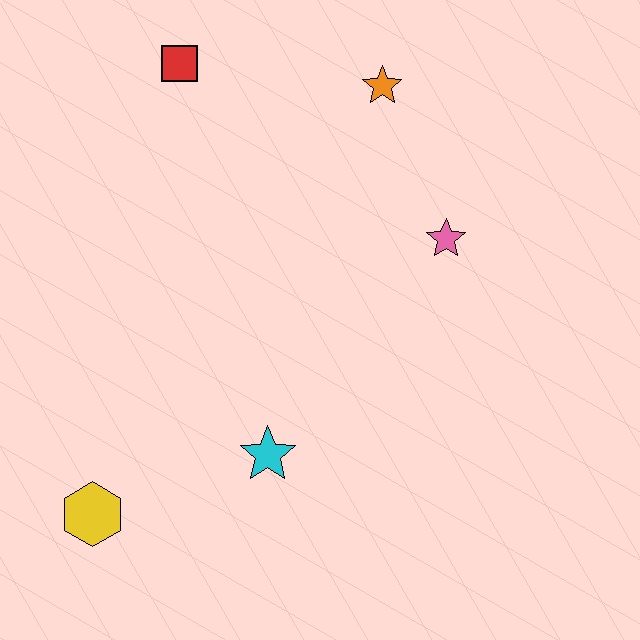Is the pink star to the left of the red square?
No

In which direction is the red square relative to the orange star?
The red square is to the left of the orange star.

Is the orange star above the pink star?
Yes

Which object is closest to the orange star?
The pink star is closest to the orange star.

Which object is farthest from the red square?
The yellow hexagon is farthest from the red square.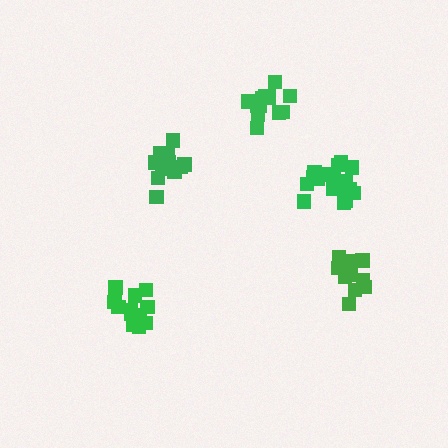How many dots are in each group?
Group 1: 18 dots, Group 2: 13 dots, Group 3: 12 dots, Group 4: 12 dots, Group 5: 14 dots (69 total).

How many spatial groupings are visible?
There are 5 spatial groupings.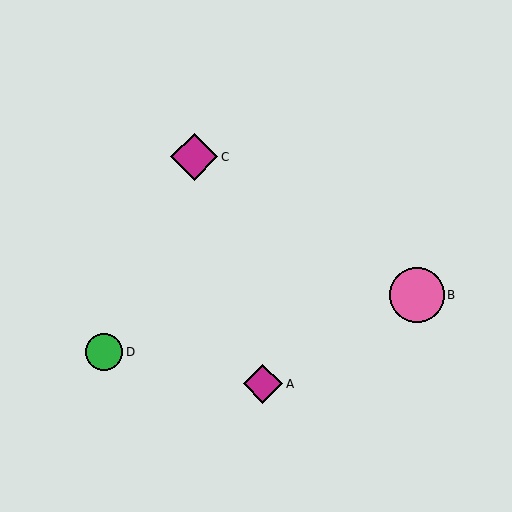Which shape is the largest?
The pink circle (labeled B) is the largest.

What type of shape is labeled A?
Shape A is a magenta diamond.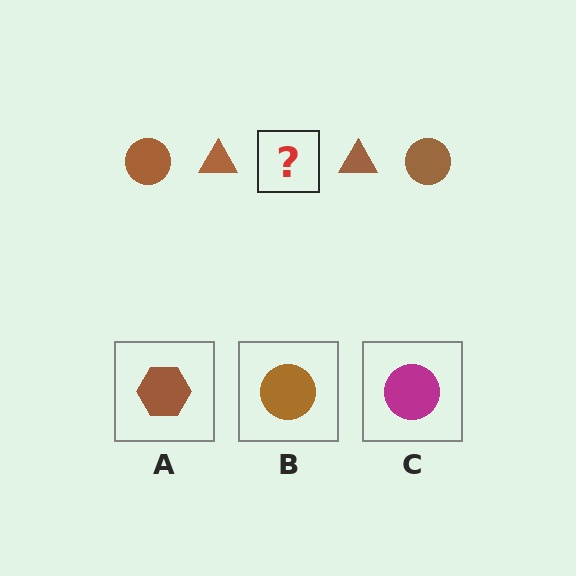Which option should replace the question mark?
Option B.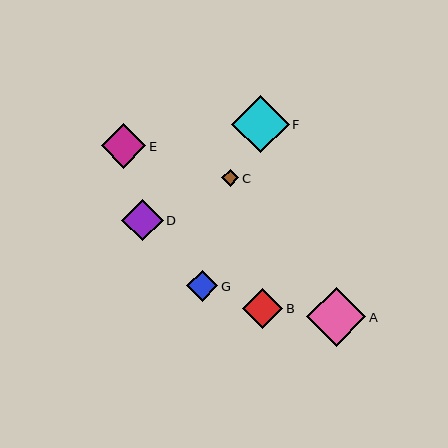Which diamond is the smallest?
Diamond C is the smallest with a size of approximately 17 pixels.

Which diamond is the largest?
Diamond A is the largest with a size of approximately 59 pixels.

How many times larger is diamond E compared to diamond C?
Diamond E is approximately 2.6 times the size of diamond C.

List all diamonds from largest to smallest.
From largest to smallest: A, F, E, D, B, G, C.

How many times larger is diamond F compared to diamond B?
Diamond F is approximately 1.4 times the size of diamond B.